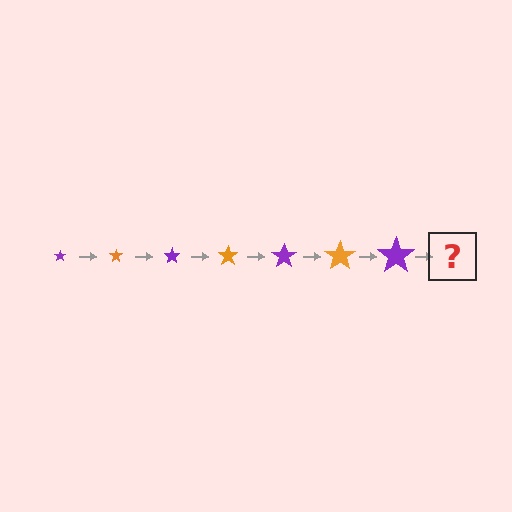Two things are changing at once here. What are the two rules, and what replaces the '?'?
The two rules are that the star grows larger each step and the color cycles through purple and orange. The '?' should be an orange star, larger than the previous one.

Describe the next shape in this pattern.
It should be an orange star, larger than the previous one.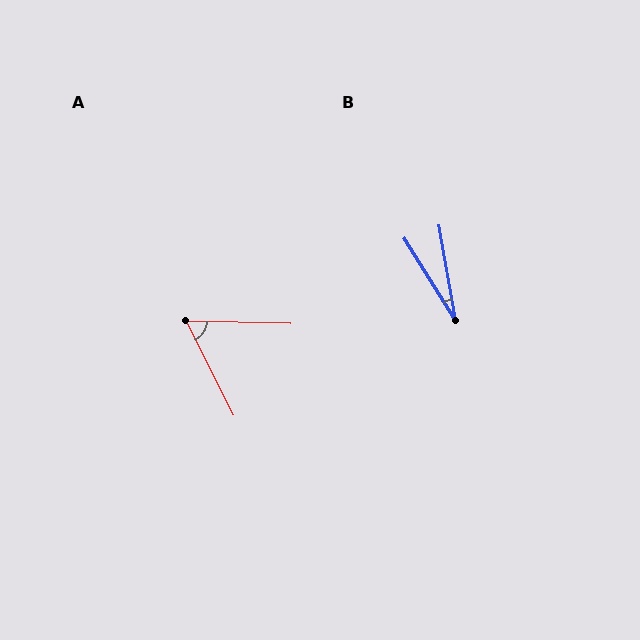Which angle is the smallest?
B, at approximately 23 degrees.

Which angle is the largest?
A, at approximately 62 degrees.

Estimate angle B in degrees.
Approximately 23 degrees.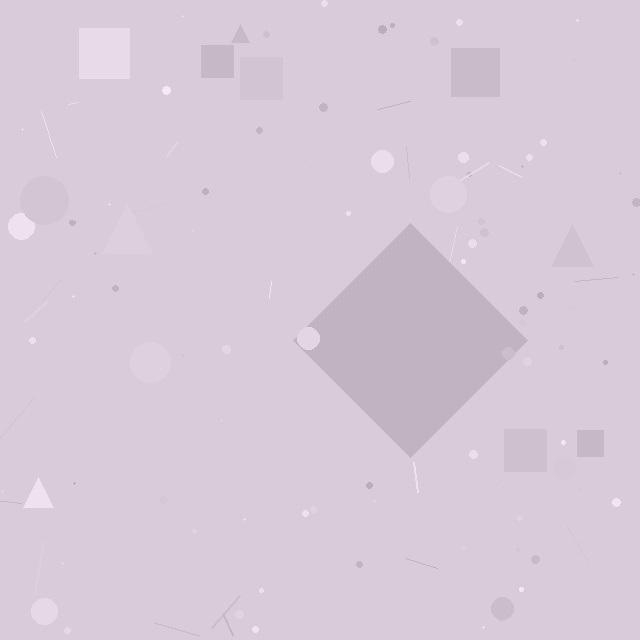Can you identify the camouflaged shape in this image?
The camouflaged shape is a diamond.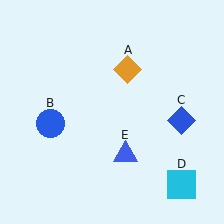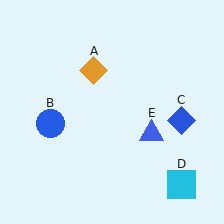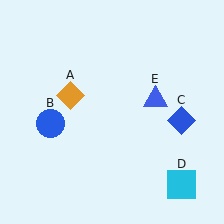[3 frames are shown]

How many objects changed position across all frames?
2 objects changed position: orange diamond (object A), blue triangle (object E).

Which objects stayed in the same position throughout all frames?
Blue circle (object B) and blue diamond (object C) and cyan square (object D) remained stationary.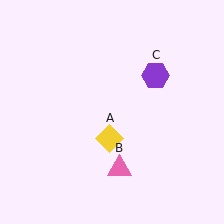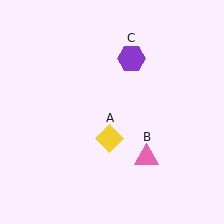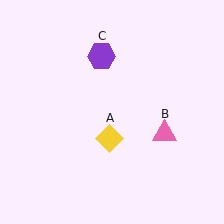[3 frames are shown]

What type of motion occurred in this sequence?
The pink triangle (object B), purple hexagon (object C) rotated counterclockwise around the center of the scene.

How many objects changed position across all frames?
2 objects changed position: pink triangle (object B), purple hexagon (object C).